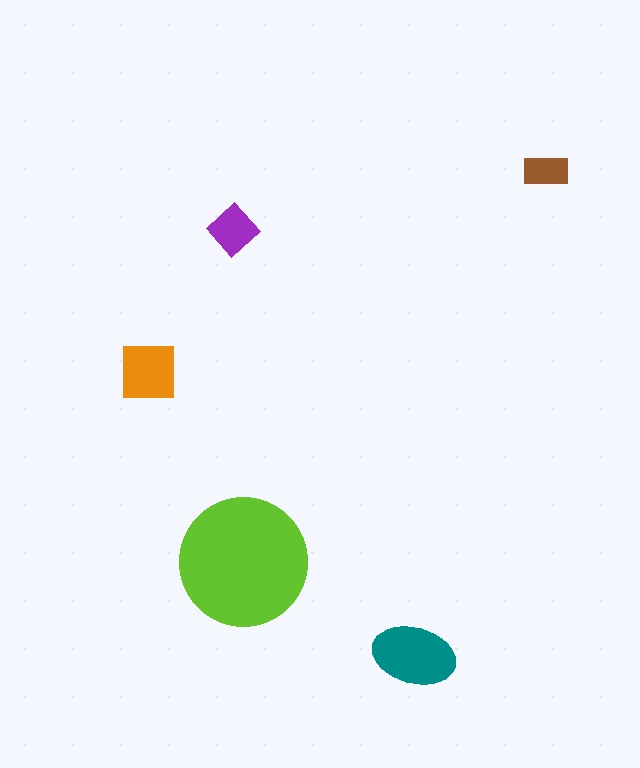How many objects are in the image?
There are 5 objects in the image.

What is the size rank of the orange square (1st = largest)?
3rd.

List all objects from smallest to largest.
The brown rectangle, the purple diamond, the orange square, the teal ellipse, the lime circle.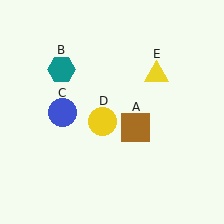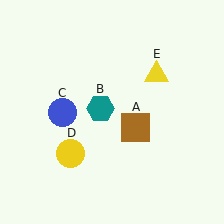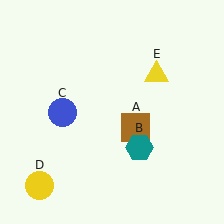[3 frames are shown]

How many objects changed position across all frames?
2 objects changed position: teal hexagon (object B), yellow circle (object D).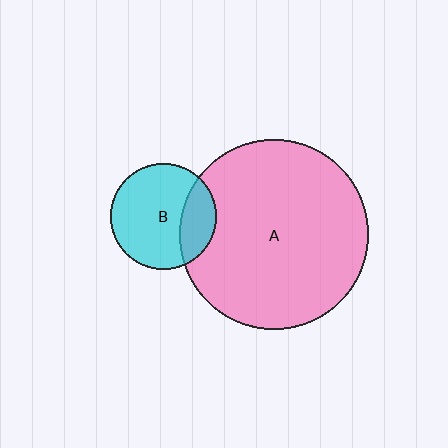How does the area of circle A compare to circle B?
Approximately 3.2 times.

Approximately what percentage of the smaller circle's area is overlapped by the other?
Approximately 25%.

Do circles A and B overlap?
Yes.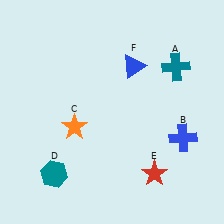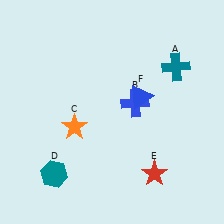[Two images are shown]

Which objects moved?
The objects that moved are: the blue cross (B), the blue triangle (F).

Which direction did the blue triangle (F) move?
The blue triangle (F) moved down.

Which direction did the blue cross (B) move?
The blue cross (B) moved left.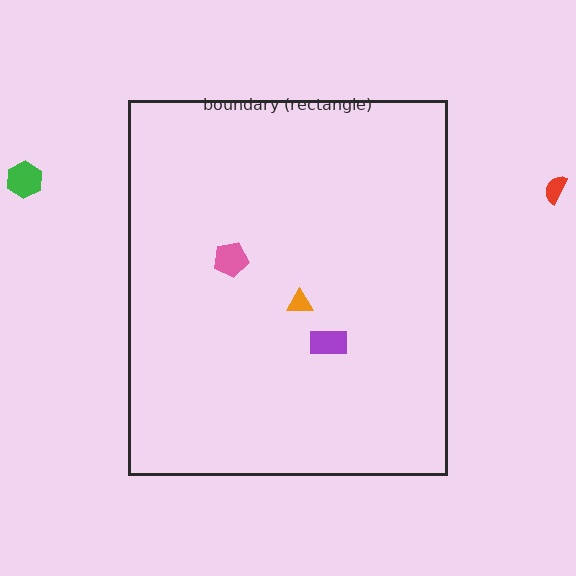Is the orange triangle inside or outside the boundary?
Inside.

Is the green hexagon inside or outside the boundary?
Outside.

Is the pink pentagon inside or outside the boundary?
Inside.